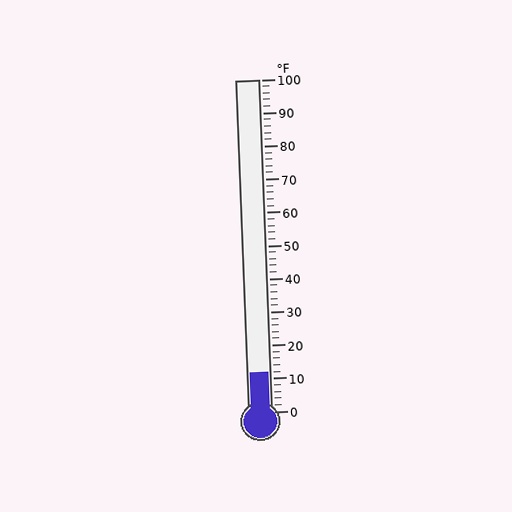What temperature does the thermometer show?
The thermometer shows approximately 12°F.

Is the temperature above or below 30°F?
The temperature is below 30°F.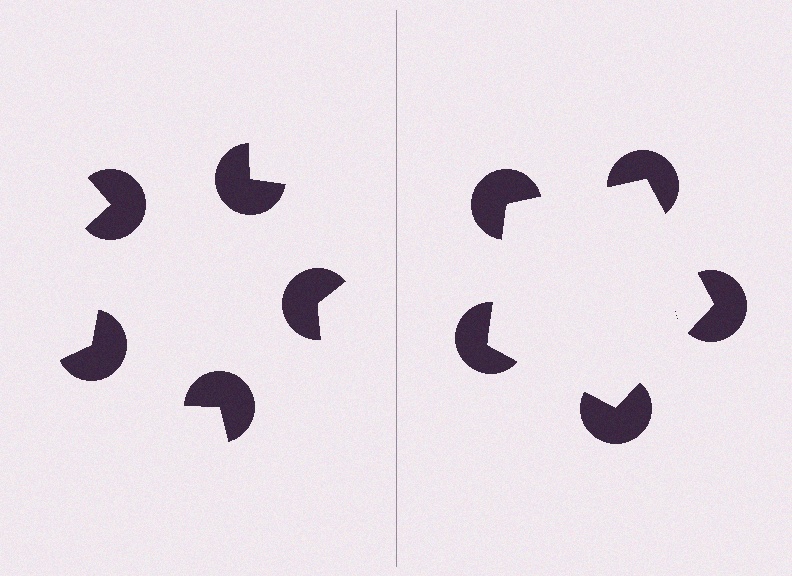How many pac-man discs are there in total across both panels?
10 — 5 on each side.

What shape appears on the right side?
An illusory pentagon.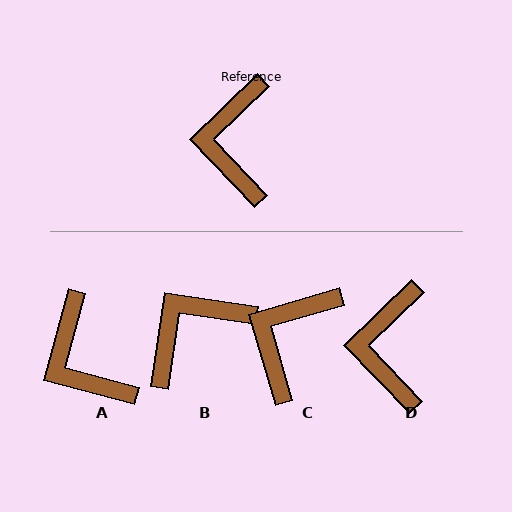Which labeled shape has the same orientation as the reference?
D.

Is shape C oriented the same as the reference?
No, it is off by about 27 degrees.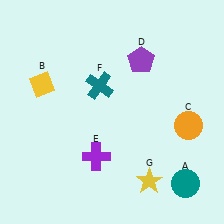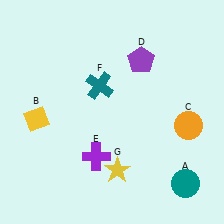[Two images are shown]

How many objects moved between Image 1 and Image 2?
2 objects moved between the two images.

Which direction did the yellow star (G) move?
The yellow star (G) moved left.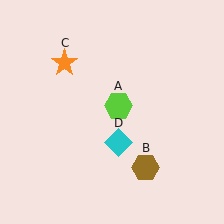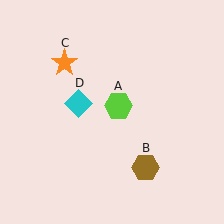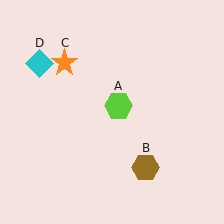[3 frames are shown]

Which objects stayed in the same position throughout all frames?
Lime hexagon (object A) and brown hexagon (object B) and orange star (object C) remained stationary.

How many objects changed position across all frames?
1 object changed position: cyan diamond (object D).